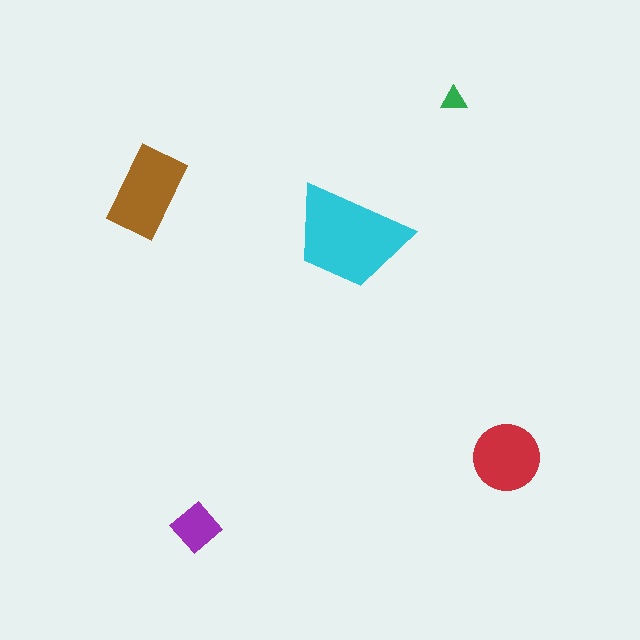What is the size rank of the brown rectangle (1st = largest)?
2nd.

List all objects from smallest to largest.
The green triangle, the purple diamond, the red circle, the brown rectangle, the cyan trapezoid.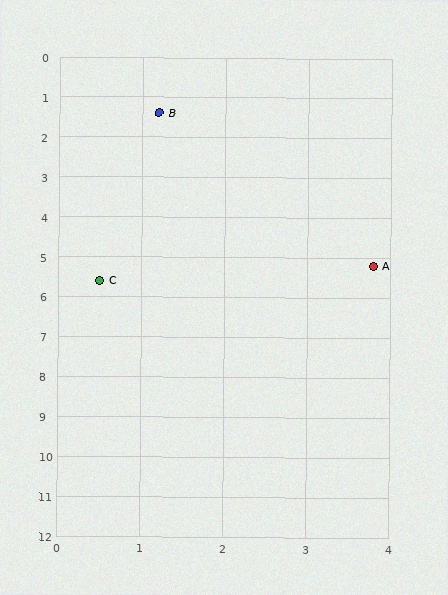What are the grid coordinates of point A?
Point A is at approximately (3.8, 5.2).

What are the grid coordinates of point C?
Point C is at approximately (0.5, 5.6).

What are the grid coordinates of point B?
Point B is at approximately (1.2, 1.4).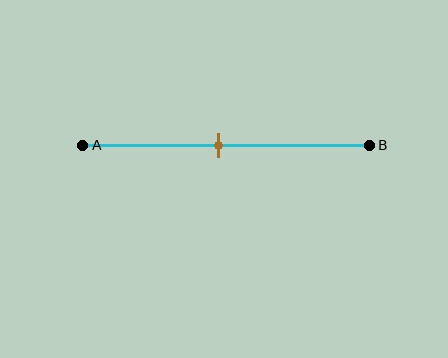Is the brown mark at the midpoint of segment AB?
Yes, the mark is approximately at the midpoint.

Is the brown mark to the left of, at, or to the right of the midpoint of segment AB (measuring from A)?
The brown mark is approximately at the midpoint of segment AB.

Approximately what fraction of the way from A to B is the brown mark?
The brown mark is approximately 45% of the way from A to B.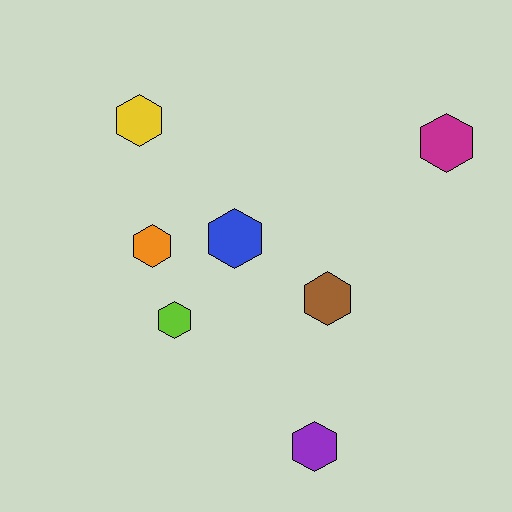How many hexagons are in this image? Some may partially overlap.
There are 7 hexagons.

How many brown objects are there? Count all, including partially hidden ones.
There is 1 brown object.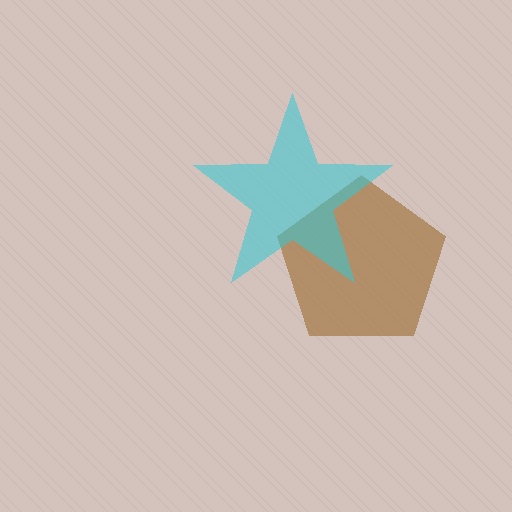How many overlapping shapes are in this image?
There are 2 overlapping shapes in the image.